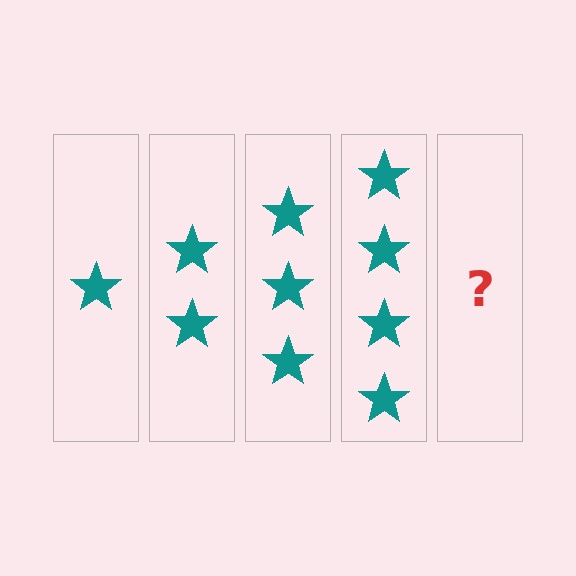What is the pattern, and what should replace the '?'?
The pattern is that each step adds one more star. The '?' should be 5 stars.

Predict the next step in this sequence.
The next step is 5 stars.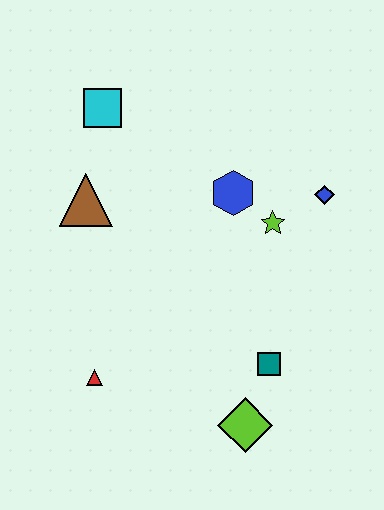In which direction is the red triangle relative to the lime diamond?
The red triangle is to the left of the lime diamond.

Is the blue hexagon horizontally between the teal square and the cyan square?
Yes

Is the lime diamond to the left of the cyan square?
No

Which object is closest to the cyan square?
The brown triangle is closest to the cyan square.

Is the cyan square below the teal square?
No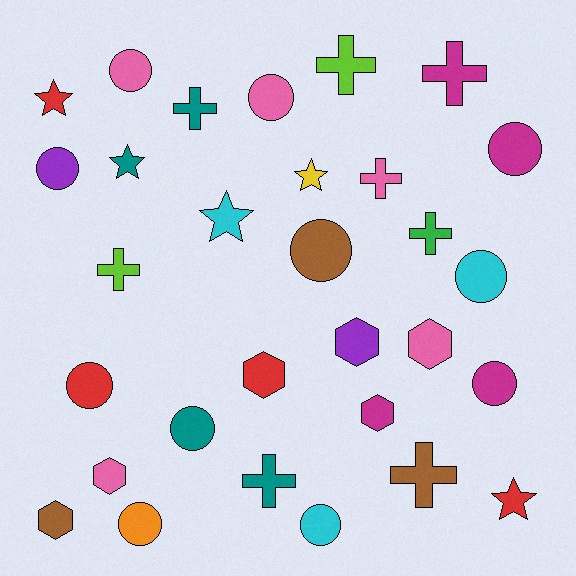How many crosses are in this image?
There are 8 crosses.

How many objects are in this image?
There are 30 objects.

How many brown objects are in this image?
There are 3 brown objects.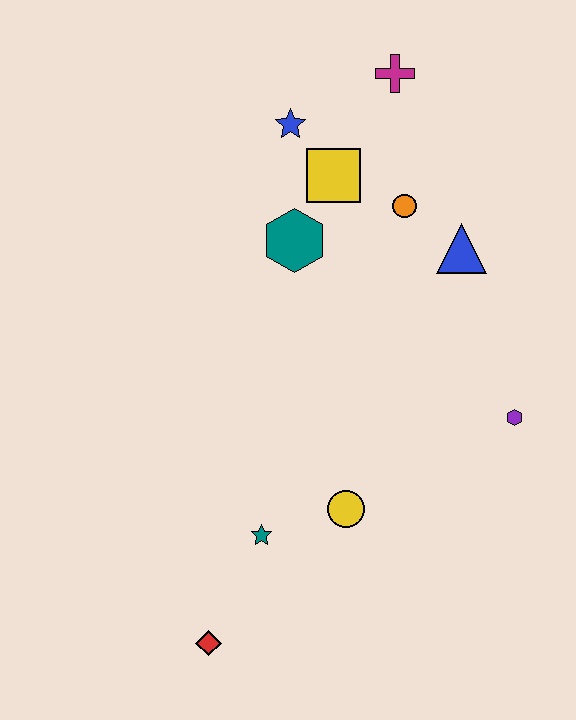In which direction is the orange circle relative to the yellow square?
The orange circle is to the right of the yellow square.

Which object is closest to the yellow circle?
The teal star is closest to the yellow circle.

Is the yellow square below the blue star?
Yes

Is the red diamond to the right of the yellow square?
No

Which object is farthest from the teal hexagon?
The red diamond is farthest from the teal hexagon.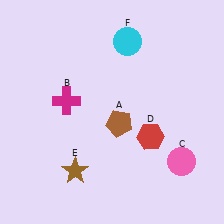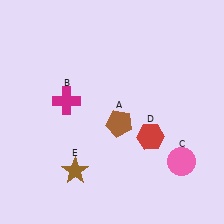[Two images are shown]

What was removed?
The cyan circle (F) was removed in Image 2.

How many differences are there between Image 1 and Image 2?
There is 1 difference between the two images.